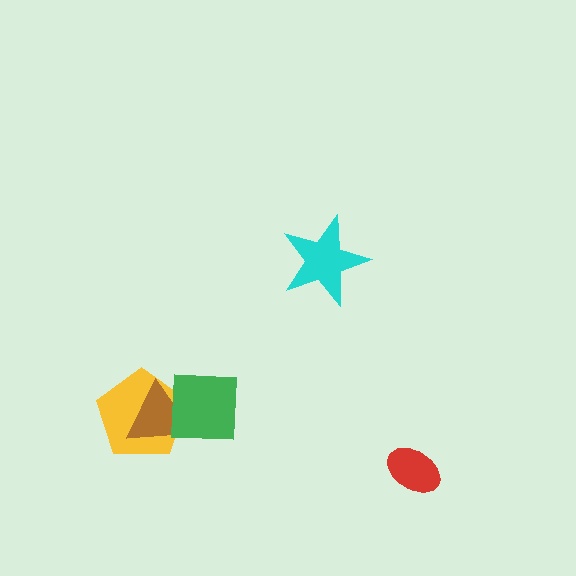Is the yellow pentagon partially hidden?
Yes, it is partially covered by another shape.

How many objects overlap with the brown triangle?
2 objects overlap with the brown triangle.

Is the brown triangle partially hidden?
Yes, it is partially covered by another shape.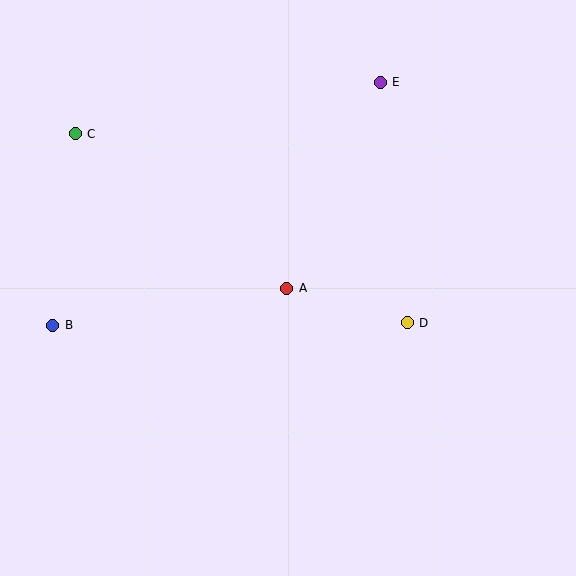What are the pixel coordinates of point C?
Point C is at (75, 134).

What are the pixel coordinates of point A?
Point A is at (287, 288).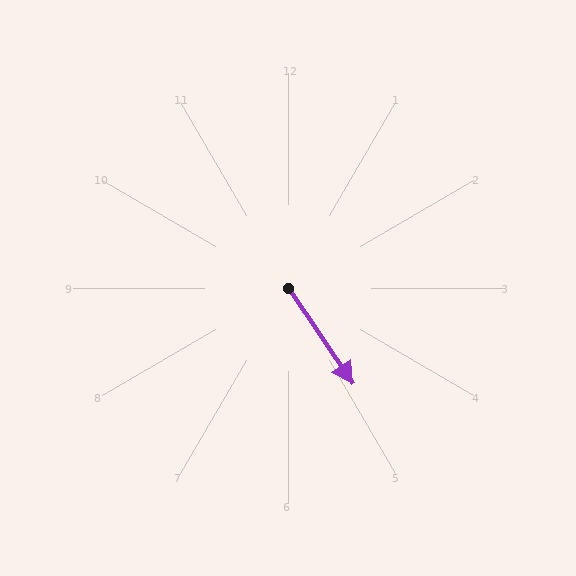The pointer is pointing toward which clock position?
Roughly 5 o'clock.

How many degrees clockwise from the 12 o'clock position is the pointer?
Approximately 146 degrees.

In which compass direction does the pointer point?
Southeast.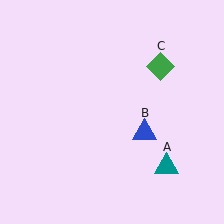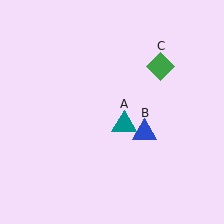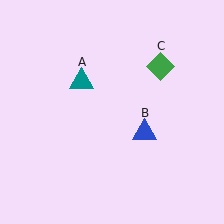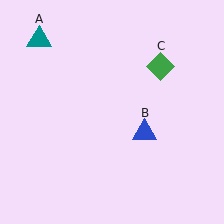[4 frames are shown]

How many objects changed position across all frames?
1 object changed position: teal triangle (object A).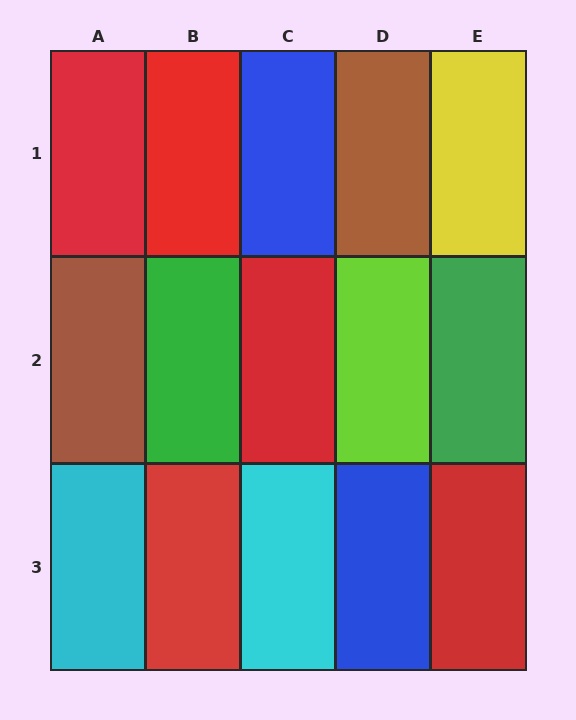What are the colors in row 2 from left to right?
Brown, green, red, lime, green.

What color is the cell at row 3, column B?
Red.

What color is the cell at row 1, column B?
Red.